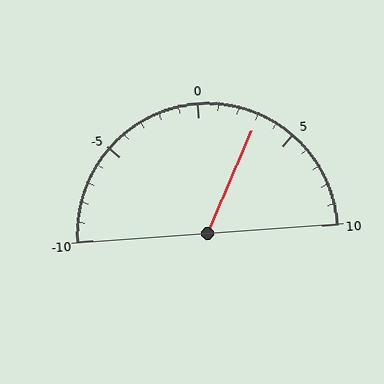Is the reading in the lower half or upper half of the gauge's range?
The reading is in the upper half of the range (-10 to 10).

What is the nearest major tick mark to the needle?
The nearest major tick mark is 5.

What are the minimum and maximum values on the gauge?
The gauge ranges from -10 to 10.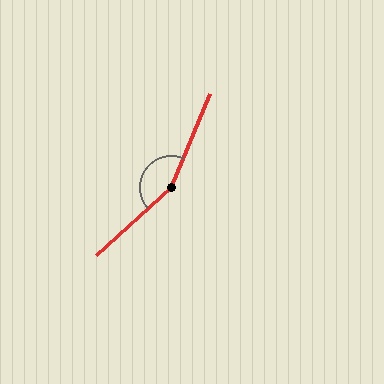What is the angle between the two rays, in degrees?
Approximately 154 degrees.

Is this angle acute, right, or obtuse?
It is obtuse.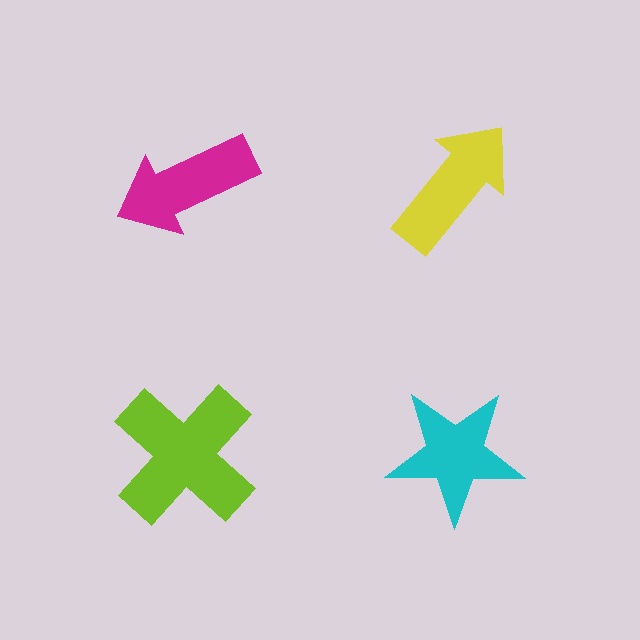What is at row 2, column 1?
A lime cross.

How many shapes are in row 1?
2 shapes.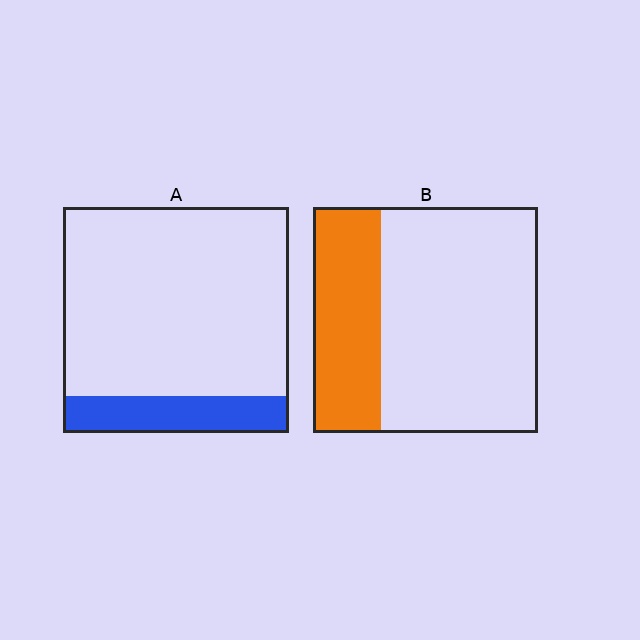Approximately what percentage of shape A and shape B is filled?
A is approximately 15% and B is approximately 30%.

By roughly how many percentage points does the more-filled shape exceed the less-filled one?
By roughly 15 percentage points (B over A).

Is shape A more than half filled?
No.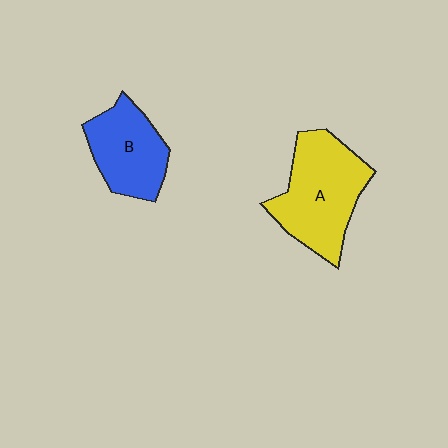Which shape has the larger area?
Shape A (yellow).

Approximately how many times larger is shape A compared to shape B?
Approximately 1.4 times.